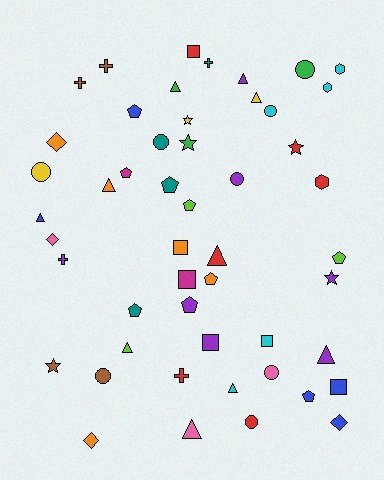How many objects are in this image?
There are 50 objects.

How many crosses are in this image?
There are 5 crosses.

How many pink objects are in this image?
There are 3 pink objects.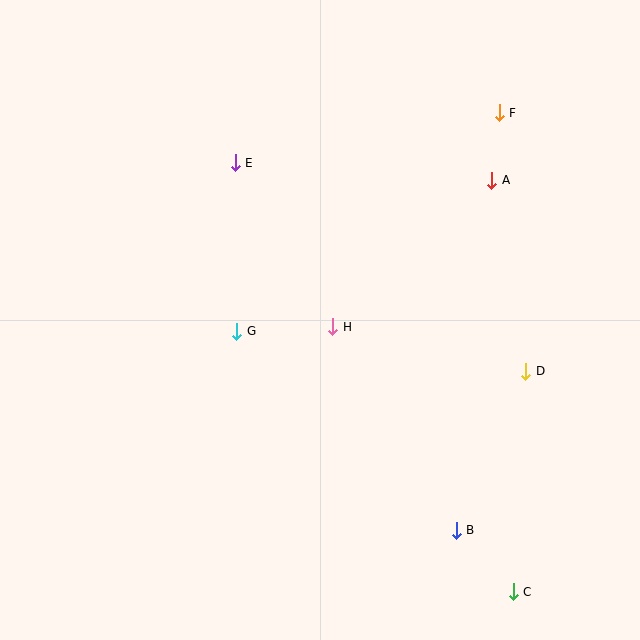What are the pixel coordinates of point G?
Point G is at (237, 331).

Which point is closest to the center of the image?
Point H at (333, 327) is closest to the center.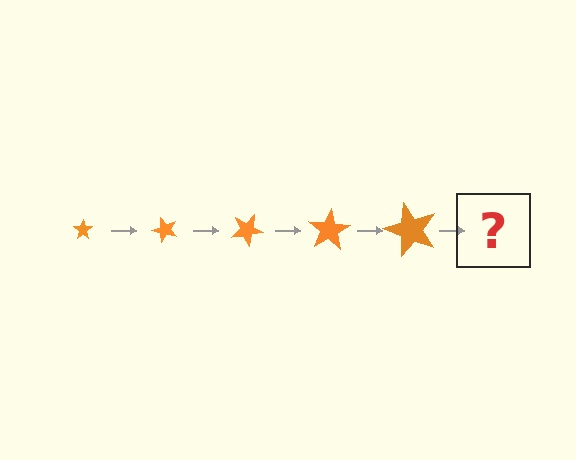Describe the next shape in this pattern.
It should be a star, larger than the previous one and rotated 250 degrees from the start.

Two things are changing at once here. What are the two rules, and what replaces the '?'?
The two rules are that the star grows larger each step and it rotates 50 degrees each step. The '?' should be a star, larger than the previous one and rotated 250 degrees from the start.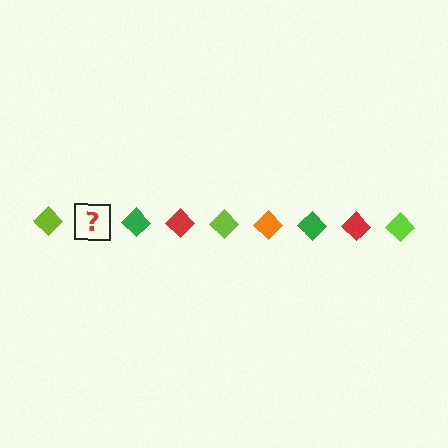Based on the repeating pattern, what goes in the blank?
The blank should be an orange diamond.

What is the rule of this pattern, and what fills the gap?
The rule is that the pattern cycles through lime, orange, green, red diamonds. The gap should be filled with an orange diamond.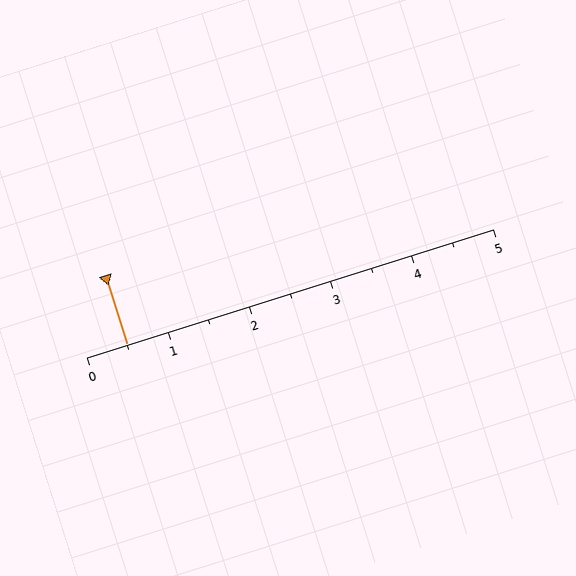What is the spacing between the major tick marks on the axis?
The major ticks are spaced 1 apart.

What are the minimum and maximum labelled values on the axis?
The axis runs from 0 to 5.